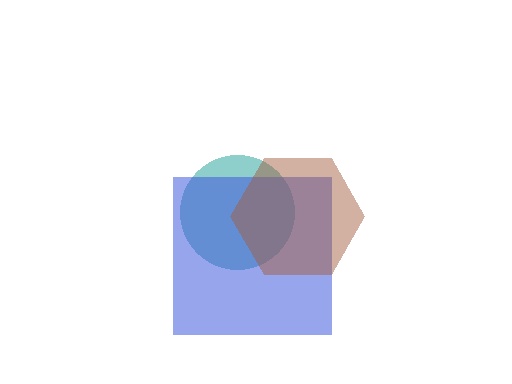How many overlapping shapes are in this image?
There are 3 overlapping shapes in the image.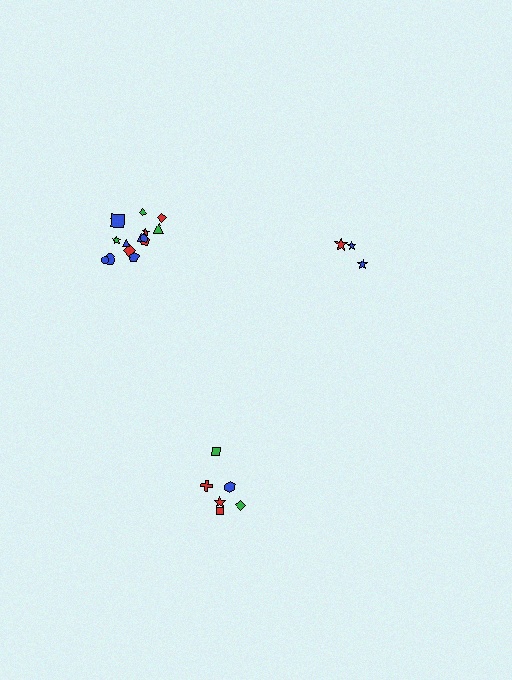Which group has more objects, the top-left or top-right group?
The top-left group.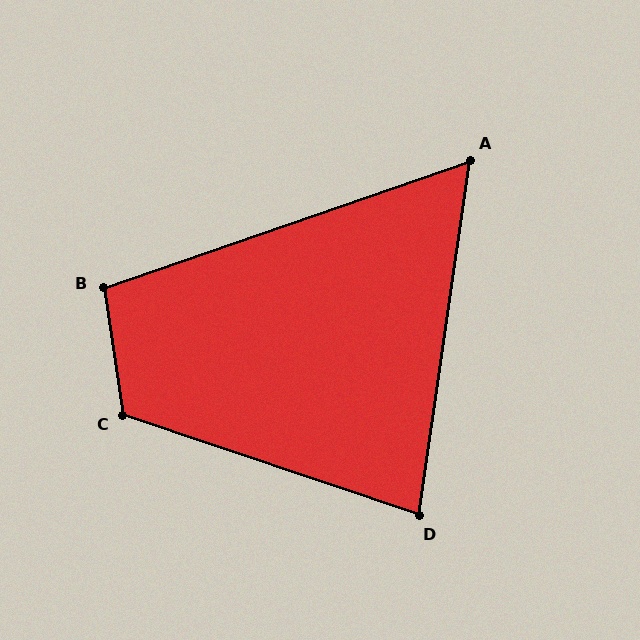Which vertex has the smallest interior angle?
A, at approximately 63 degrees.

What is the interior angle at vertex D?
Approximately 80 degrees (acute).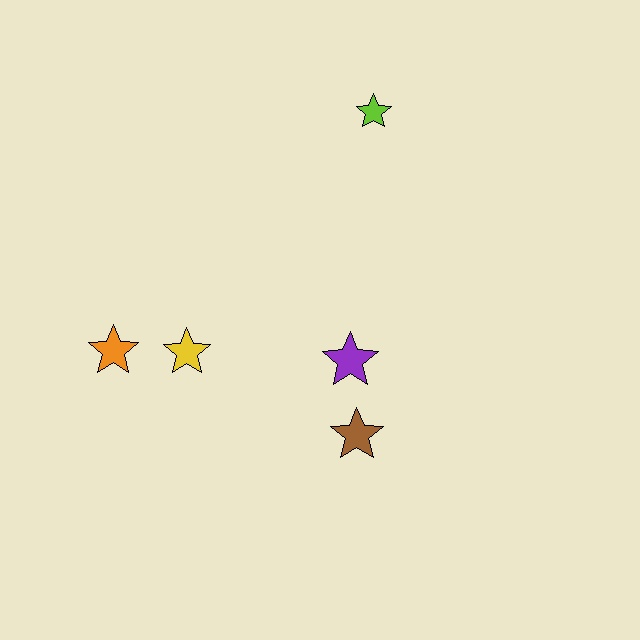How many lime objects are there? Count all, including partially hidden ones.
There is 1 lime object.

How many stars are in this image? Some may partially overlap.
There are 5 stars.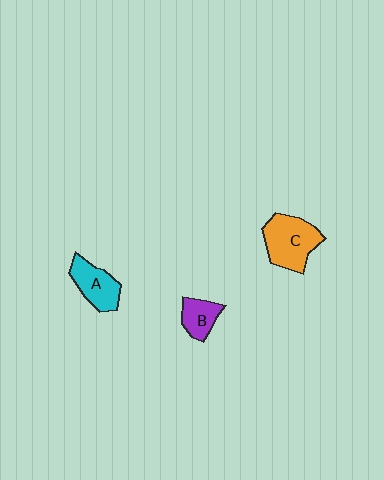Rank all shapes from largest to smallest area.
From largest to smallest: C (orange), A (cyan), B (purple).